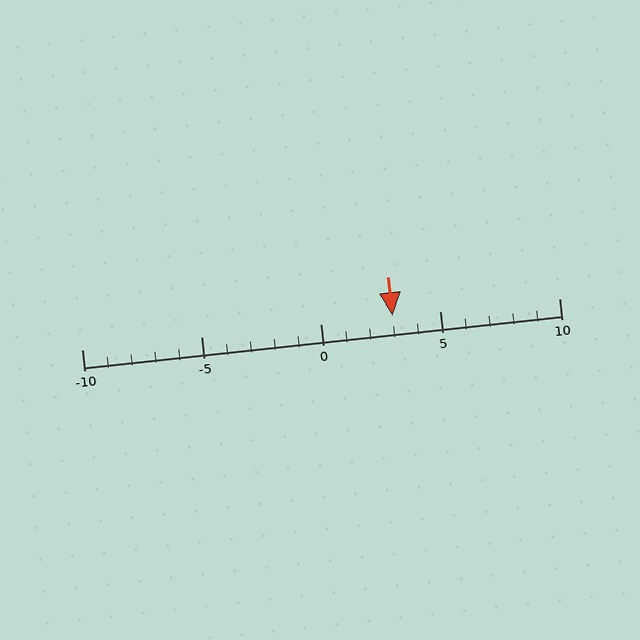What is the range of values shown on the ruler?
The ruler shows values from -10 to 10.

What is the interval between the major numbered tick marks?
The major tick marks are spaced 5 units apart.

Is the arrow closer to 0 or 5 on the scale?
The arrow is closer to 5.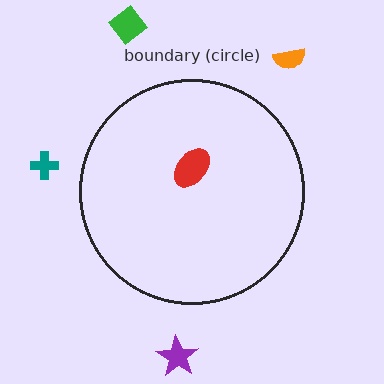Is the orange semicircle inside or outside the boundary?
Outside.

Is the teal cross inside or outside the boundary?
Outside.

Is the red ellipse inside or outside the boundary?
Inside.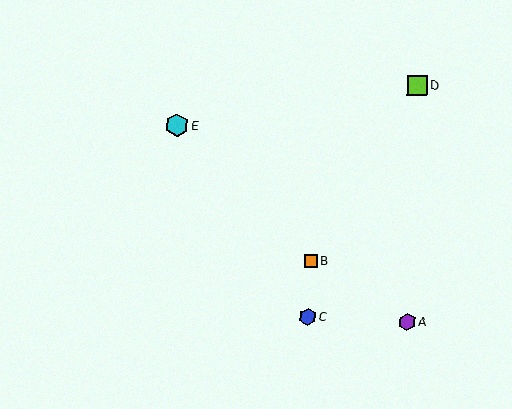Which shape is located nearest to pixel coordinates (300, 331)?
The blue hexagon (labeled C) at (308, 317) is nearest to that location.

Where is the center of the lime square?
The center of the lime square is at (417, 85).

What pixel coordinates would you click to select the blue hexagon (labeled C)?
Click at (308, 317) to select the blue hexagon C.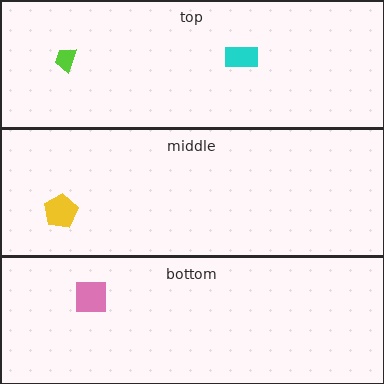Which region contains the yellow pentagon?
The middle region.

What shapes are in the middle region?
The yellow pentagon.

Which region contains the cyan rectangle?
The top region.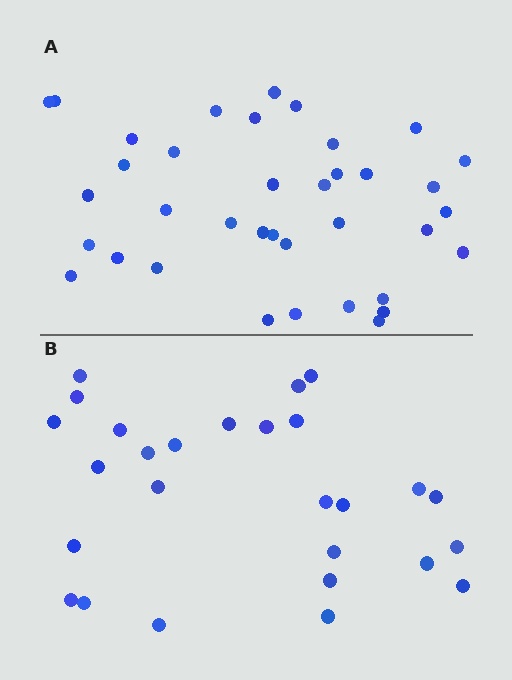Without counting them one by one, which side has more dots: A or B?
Region A (the top region) has more dots.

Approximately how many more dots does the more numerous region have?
Region A has roughly 10 or so more dots than region B.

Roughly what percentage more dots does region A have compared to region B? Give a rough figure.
About 35% more.